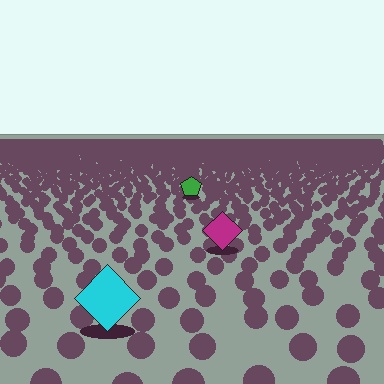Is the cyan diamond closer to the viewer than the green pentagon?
Yes. The cyan diamond is closer — you can tell from the texture gradient: the ground texture is coarser near it.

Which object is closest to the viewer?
The cyan diamond is closest. The texture marks near it are larger and more spread out.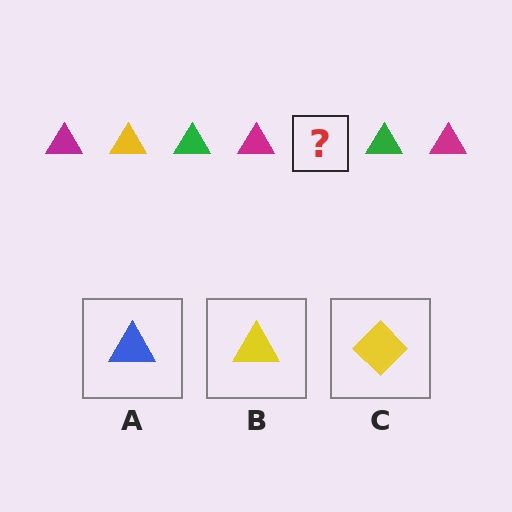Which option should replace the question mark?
Option B.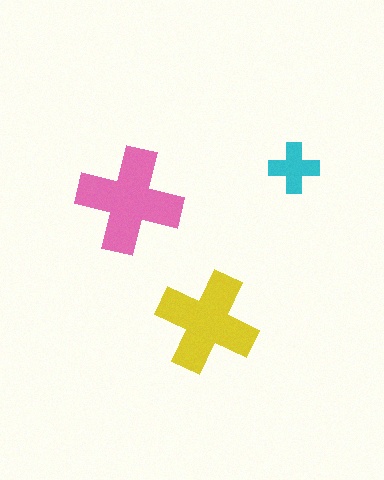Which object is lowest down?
The yellow cross is bottommost.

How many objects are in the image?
There are 3 objects in the image.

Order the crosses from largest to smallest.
the pink one, the yellow one, the cyan one.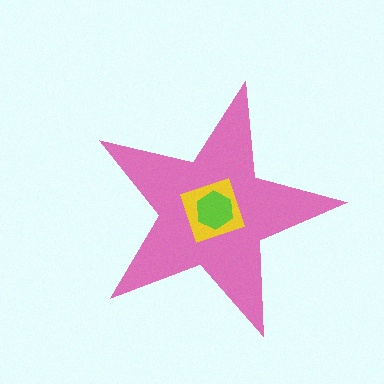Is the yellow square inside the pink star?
Yes.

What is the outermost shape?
The pink star.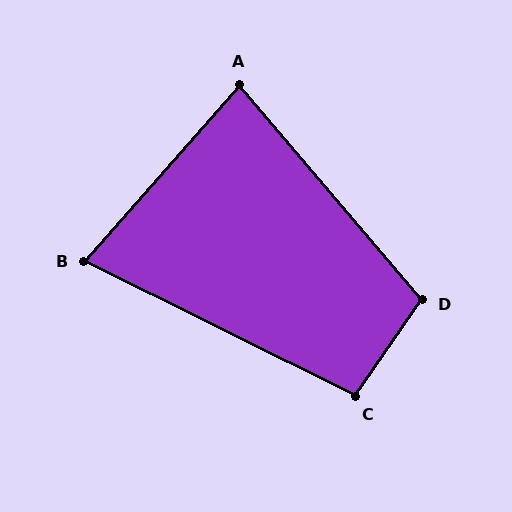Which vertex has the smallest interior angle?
B, at approximately 75 degrees.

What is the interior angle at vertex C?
Approximately 98 degrees (obtuse).